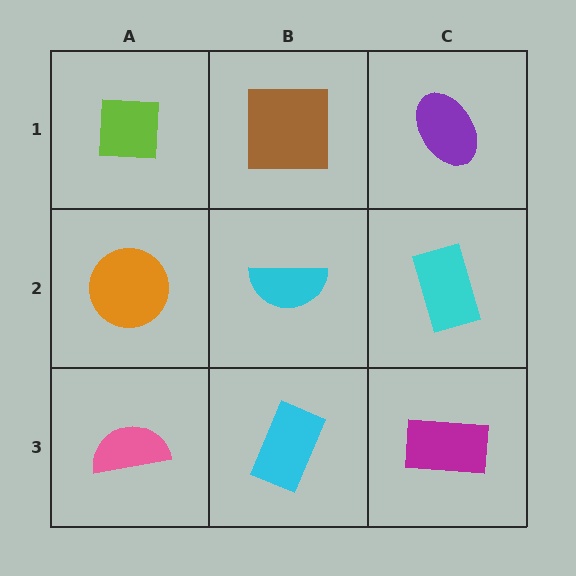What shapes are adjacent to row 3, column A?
An orange circle (row 2, column A), a cyan rectangle (row 3, column B).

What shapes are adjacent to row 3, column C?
A cyan rectangle (row 2, column C), a cyan rectangle (row 3, column B).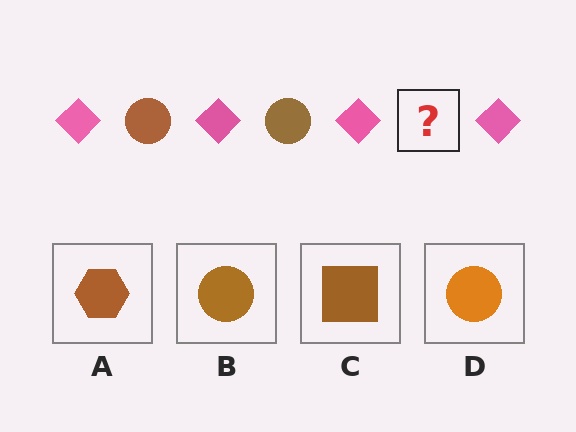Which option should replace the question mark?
Option B.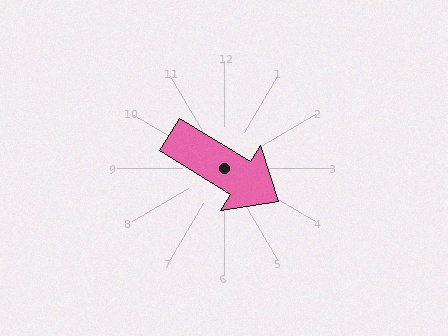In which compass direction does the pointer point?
Southeast.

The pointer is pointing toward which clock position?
Roughly 4 o'clock.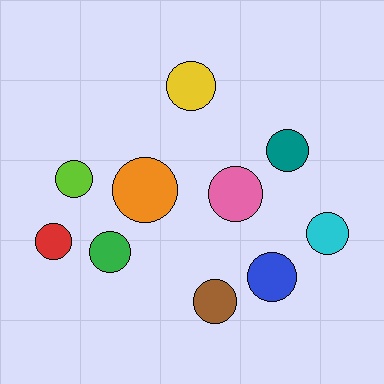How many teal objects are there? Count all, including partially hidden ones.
There is 1 teal object.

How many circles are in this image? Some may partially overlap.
There are 10 circles.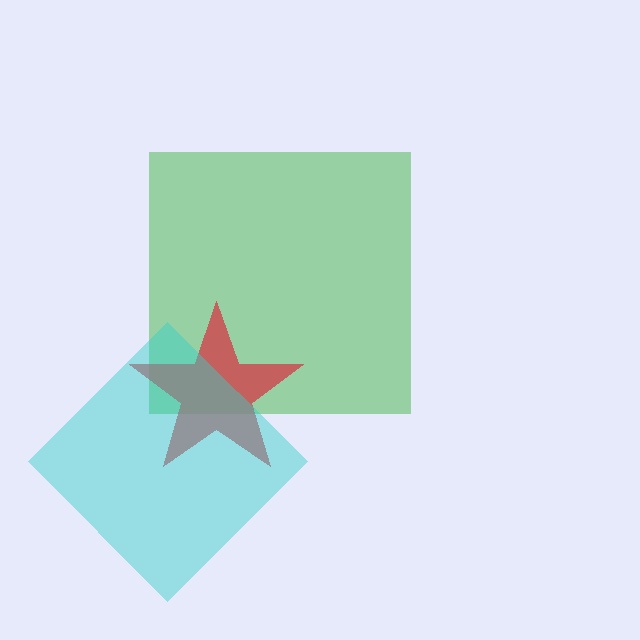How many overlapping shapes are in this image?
There are 3 overlapping shapes in the image.